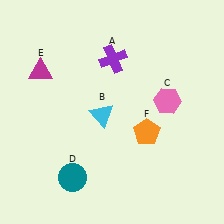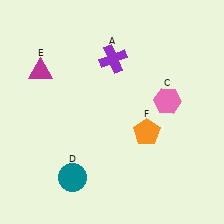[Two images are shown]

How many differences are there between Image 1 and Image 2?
There is 1 difference between the two images.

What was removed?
The cyan triangle (B) was removed in Image 2.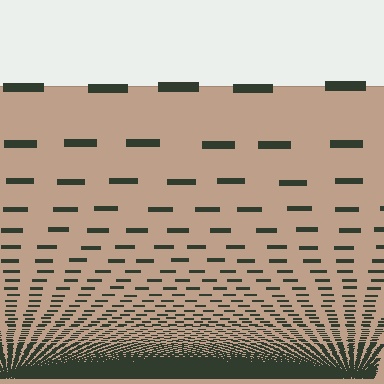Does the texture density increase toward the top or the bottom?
Density increases toward the bottom.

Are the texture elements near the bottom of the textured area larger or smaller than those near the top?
Smaller. The gradient is inverted — elements near the bottom are smaller and denser.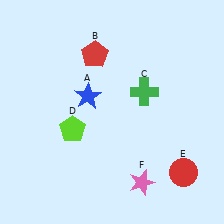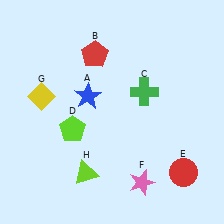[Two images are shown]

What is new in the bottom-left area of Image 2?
A lime triangle (H) was added in the bottom-left area of Image 2.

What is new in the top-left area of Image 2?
A yellow diamond (G) was added in the top-left area of Image 2.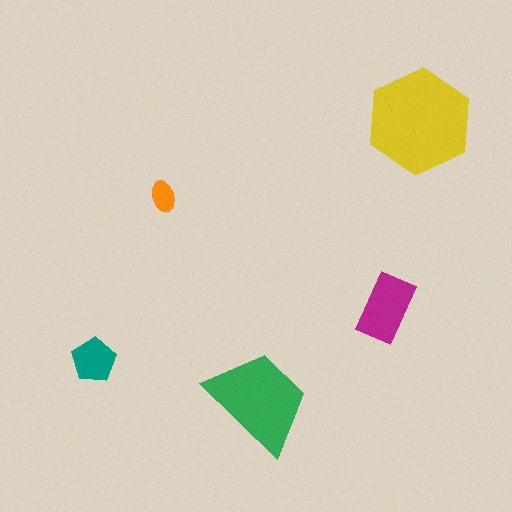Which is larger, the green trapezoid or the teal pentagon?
The green trapezoid.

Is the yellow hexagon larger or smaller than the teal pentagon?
Larger.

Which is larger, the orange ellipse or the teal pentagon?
The teal pentagon.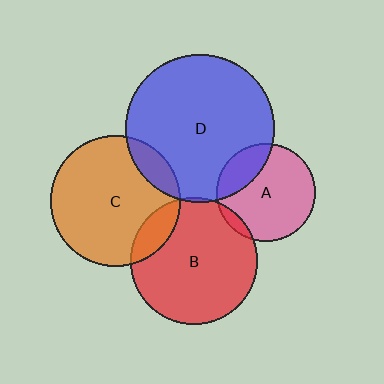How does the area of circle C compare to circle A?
Approximately 1.8 times.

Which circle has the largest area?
Circle D (blue).